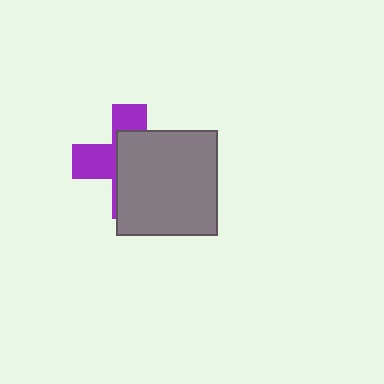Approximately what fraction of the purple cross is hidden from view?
Roughly 61% of the purple cross is hidden behind the gray rectangle.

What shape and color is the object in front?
The object in front is a gray rectangle.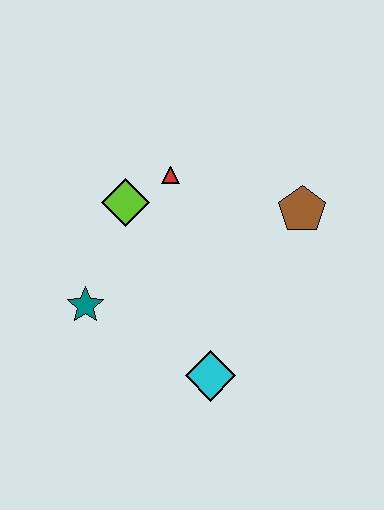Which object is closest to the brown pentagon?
The red triangle is closest to the brown pentagon.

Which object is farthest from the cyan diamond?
The red triangle is farthest from the cyan diamond.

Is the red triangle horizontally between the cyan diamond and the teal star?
Yes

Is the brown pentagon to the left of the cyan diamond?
No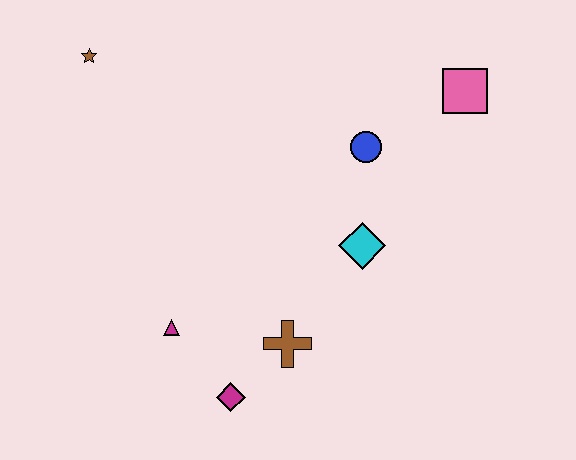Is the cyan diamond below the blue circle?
Yes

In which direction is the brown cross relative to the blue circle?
The brown cross is below the blue circle.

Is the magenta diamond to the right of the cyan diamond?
No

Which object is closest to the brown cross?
The magenta diamond is closest to the brown cross.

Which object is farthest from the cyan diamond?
The brown star is farthest from the cyan diamond.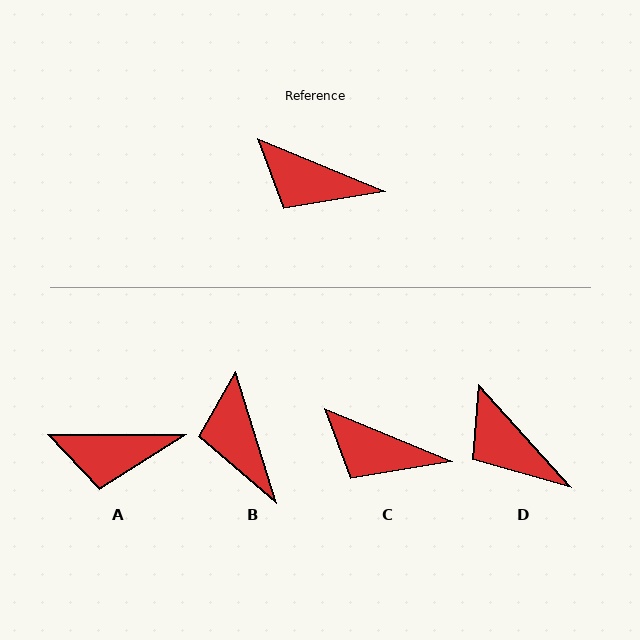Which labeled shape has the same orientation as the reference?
C.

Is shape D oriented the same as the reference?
No, it is off by about 25 degrees.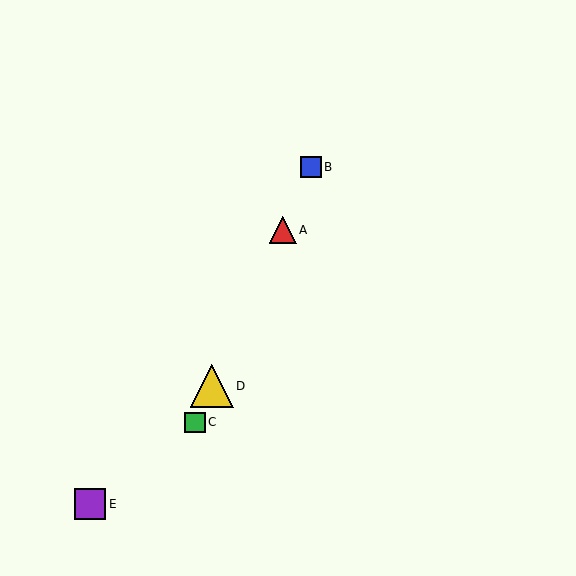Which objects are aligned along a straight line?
Objects A, B, C, D are aligned along a straight line.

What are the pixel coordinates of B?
Object B is at (311, 167).